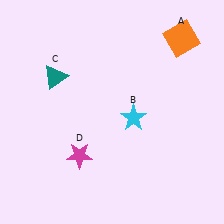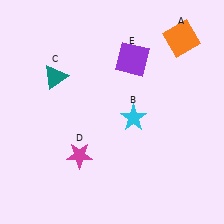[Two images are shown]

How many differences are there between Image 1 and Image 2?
There is 1 difference between the two images.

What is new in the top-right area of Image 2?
A purple square (E) was added in the top-right area of Image 2.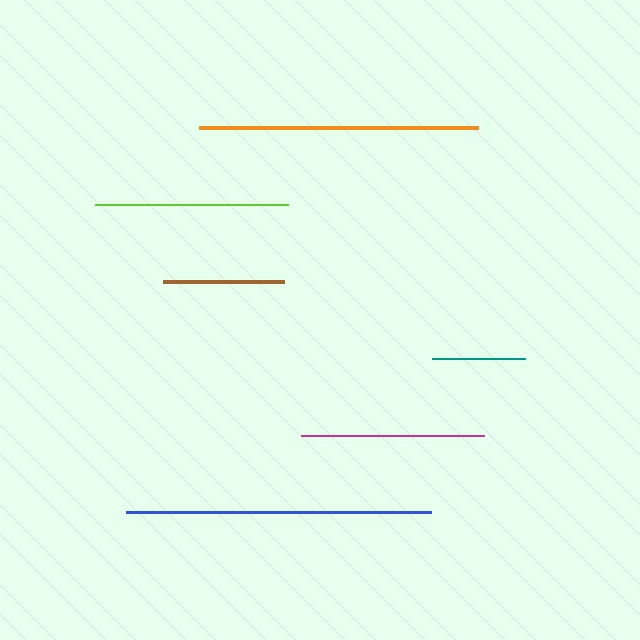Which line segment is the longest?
The blue line is the longest at approximately 305 pixels.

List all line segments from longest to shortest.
From longest to shortest: blue, orange, lime, magenta, brown, teal.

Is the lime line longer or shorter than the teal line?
The lime line is longer than the teal line.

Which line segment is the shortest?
The teal line is the shortest at approximately 93 pixels.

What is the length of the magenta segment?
The magenta segment is approximately 183 pixels long.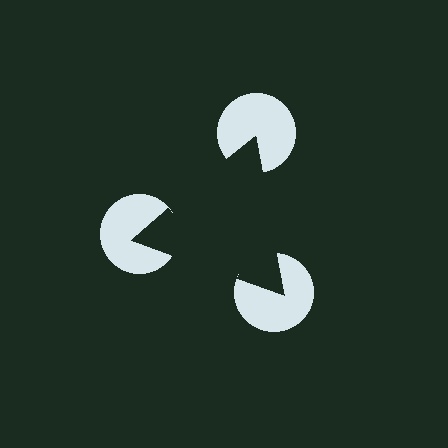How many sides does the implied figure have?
3 sides.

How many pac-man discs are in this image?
There are 3 — one at each vertex of the illusory triangle.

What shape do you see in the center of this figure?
An illusory triangle — its edges are inferred from the aligned wedge cuts in the pac-man discs, not physically drawn.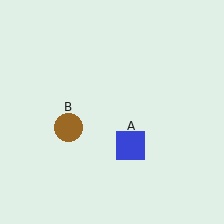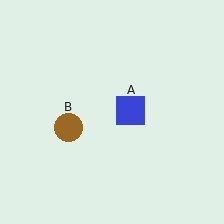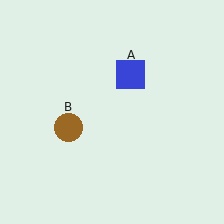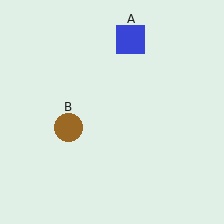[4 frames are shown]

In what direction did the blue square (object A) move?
The blue square (object A) moved up.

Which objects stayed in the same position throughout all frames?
Brown circle (object B) remained stationary.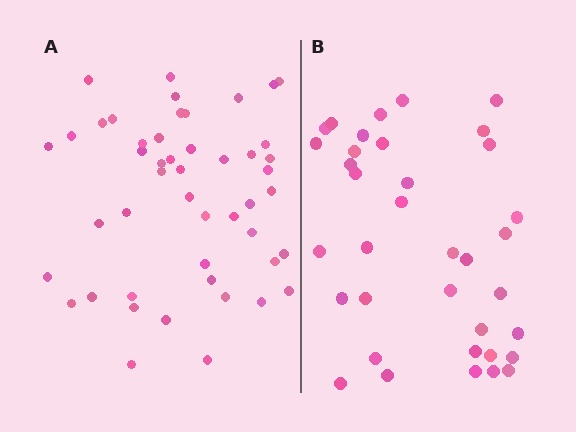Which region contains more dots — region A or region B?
Region A (the left region) has more dots.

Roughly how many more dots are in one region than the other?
Region A has roughly 12 or so more dots than region B.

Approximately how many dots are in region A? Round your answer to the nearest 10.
About 50 dots. (The exact count is 48, which rounds to 50.)